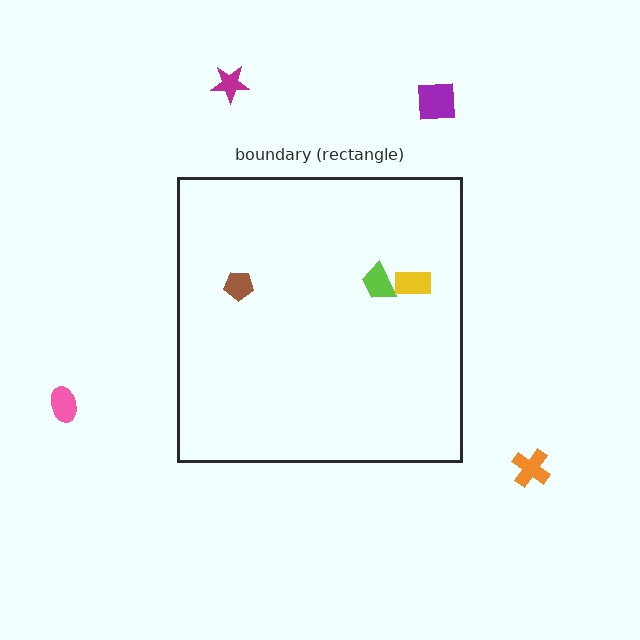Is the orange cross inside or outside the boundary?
Outside.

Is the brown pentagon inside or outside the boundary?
Inside.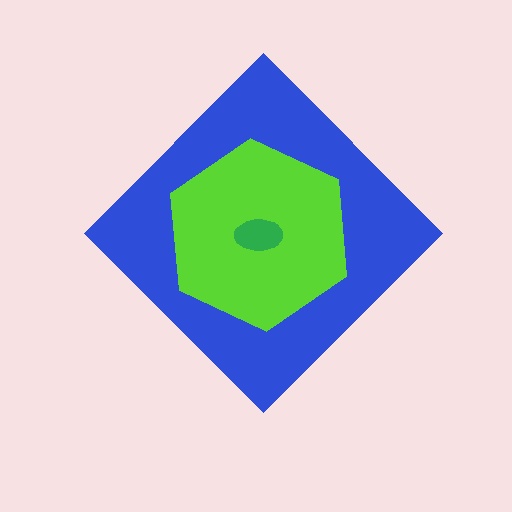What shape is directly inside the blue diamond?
The lime hexagon.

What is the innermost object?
The green ellipse.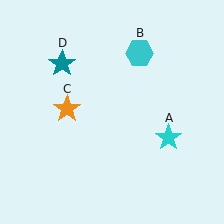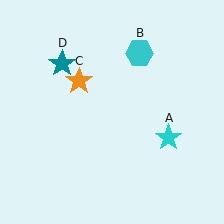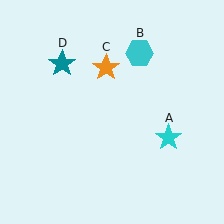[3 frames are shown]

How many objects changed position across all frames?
1 object changed position: orange star (object C).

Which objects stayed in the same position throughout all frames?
Cyan star (object A) and cyan hexagon (object B) and teal star (object D) remained stationary.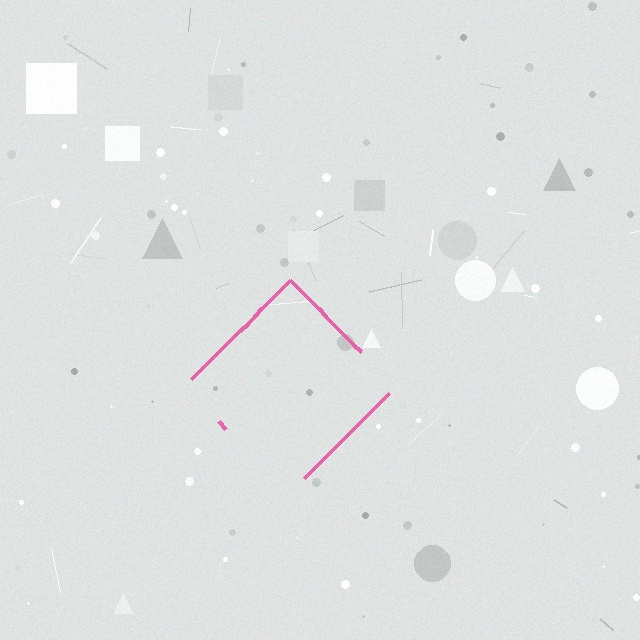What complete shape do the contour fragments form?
The contour fragments form a diamond.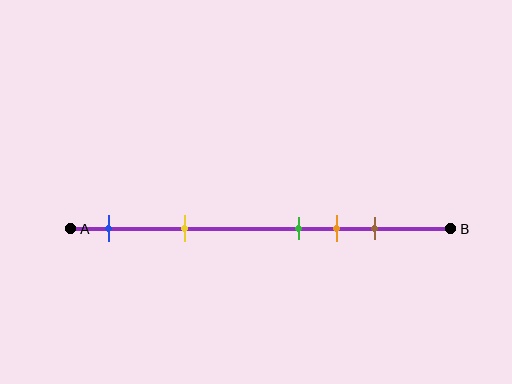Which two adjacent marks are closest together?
The green and orange marks are the closest adjacent pair.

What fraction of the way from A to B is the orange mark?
The orange mark is approximately 70% (0.7) of the way from A to B.